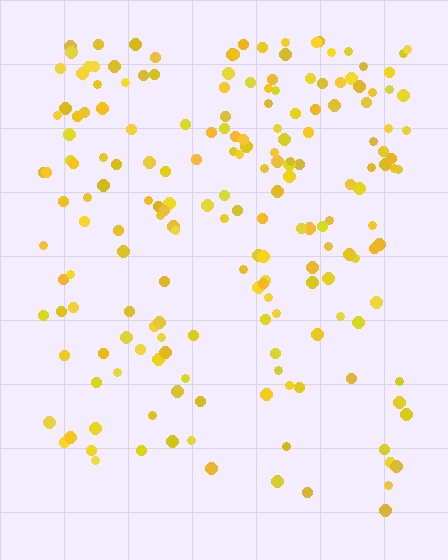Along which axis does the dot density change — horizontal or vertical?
Vertical.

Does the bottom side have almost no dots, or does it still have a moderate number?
Still a moderate number, just noticeably fewer than the top.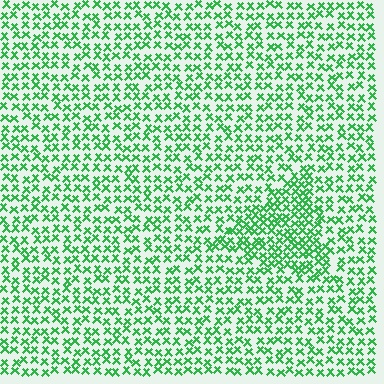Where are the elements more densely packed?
The elements are more densely packed inside the triangle boundary.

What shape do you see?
I see a triangle.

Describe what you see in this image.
The image contains small green elements arranged at two different densities. A triangle-shaped region is visible where the elements are more densely packed than the surrounding area.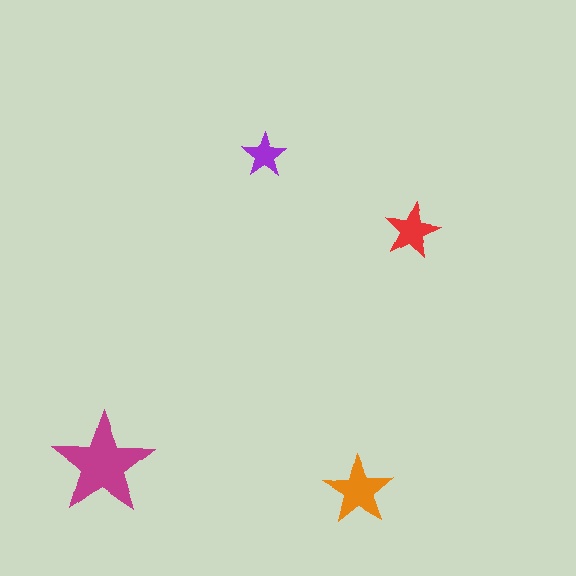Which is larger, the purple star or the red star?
The red one.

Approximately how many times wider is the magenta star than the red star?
About 2 times wider.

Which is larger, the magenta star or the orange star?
The magenta one.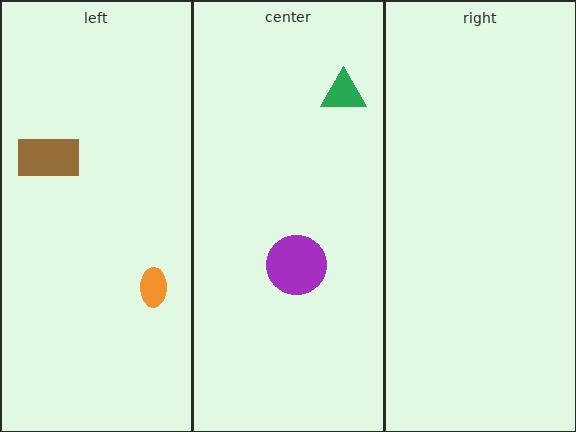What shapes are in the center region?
The purple circle, the green triangle.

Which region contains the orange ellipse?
The left region.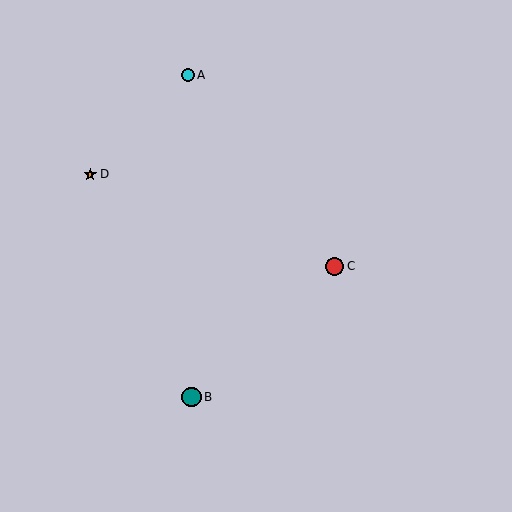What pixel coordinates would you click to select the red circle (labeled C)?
Click at (335, 266) to select the red circle C.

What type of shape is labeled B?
Shape B is a teal circle.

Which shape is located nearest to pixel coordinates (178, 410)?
The teal circle (labeled B) at (191, 397) is nearest to that location.